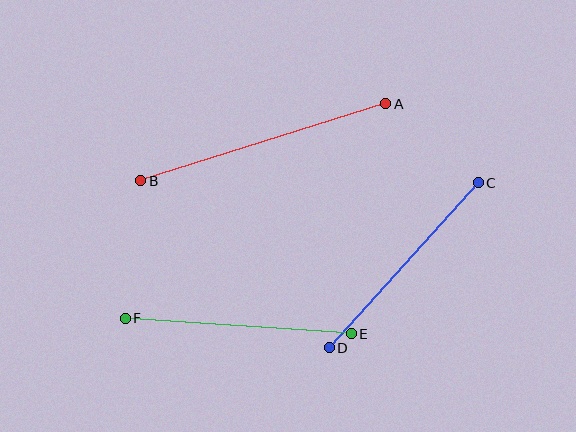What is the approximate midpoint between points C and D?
The midpoint is at approximately (404, 265) pixels.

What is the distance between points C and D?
The distance is approximately 222 pixels.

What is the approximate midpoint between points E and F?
The midpoint is at approximately (238, 326) pixels.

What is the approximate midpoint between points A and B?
The midpoint is at approximately (263, 142) pixels.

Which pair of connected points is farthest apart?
Points A and B are farthest apart.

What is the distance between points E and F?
The distance is approximately 226 pixels.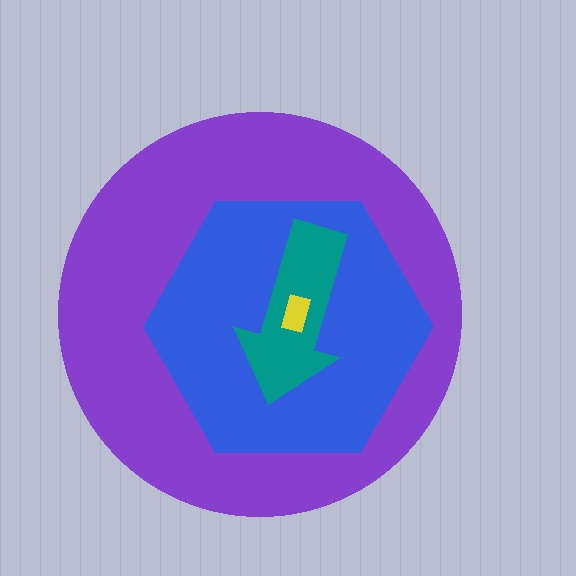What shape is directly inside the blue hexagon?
The teal arrow.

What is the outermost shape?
The purple circle.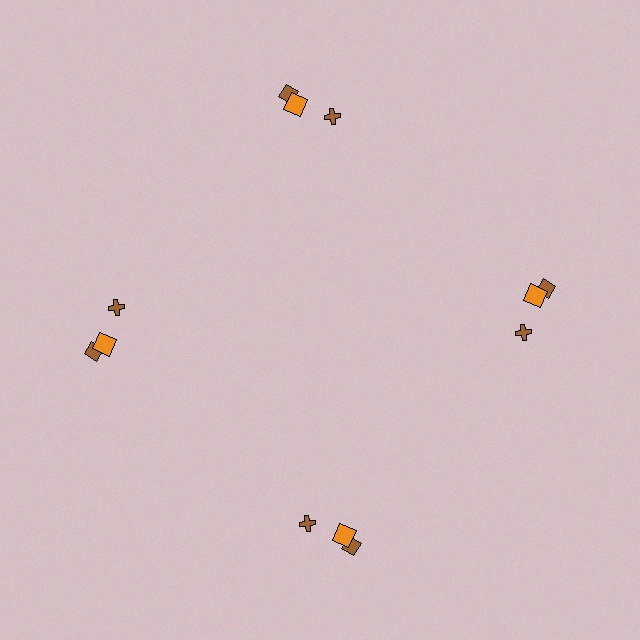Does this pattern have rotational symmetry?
Yes, this pattern has 4-fold rotational symmetry. It looks the same after rotating 90 degrees around the center.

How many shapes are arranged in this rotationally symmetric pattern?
There are 12 shapes, arranged in 4 groups of 3.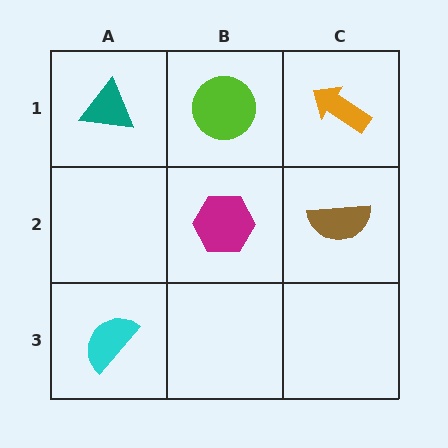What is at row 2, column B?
A magenta hexagon.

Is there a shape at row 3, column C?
No, that cell is empty.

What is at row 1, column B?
A lime circle.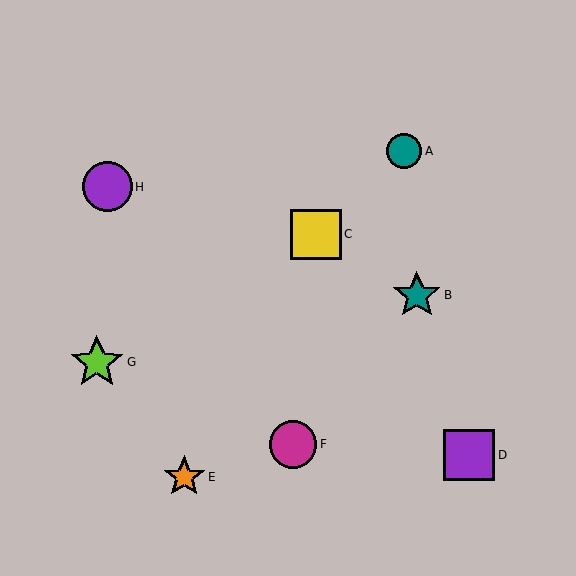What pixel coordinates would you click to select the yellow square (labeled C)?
Click at (316, 234) to select the yellow square C.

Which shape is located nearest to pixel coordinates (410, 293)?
The teal star (labeled B) at (417, 295) is nearest to that location.